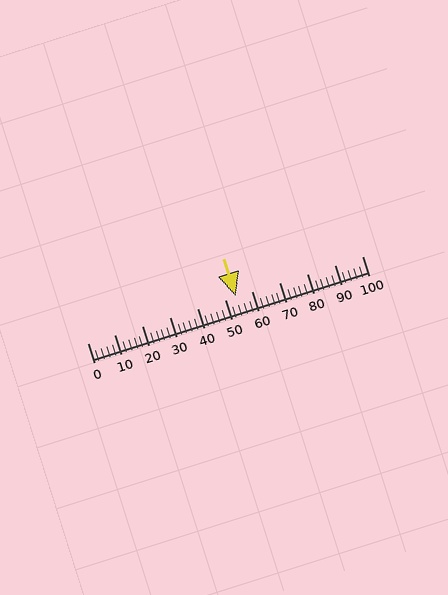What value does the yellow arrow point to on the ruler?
The yellow arrow points to approximately 54.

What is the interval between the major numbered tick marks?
The major tick marks are spaced 10 units apart.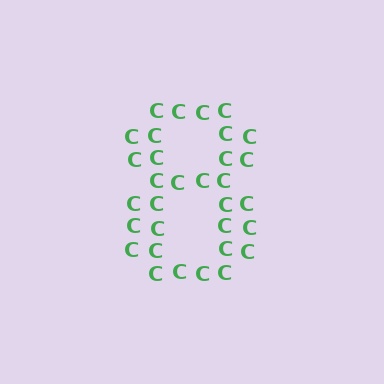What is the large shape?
The large shape is the digit 8.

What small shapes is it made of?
It is made of small letter C's.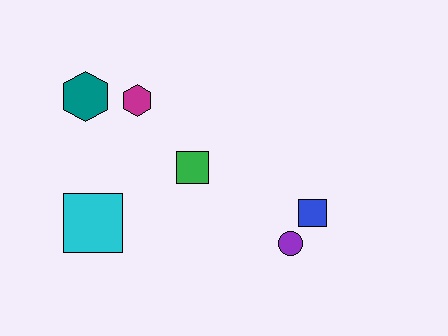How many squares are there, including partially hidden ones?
There are 3 squares.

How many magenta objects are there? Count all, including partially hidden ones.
There is 1 magenta object.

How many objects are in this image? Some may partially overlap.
There are 6 objects.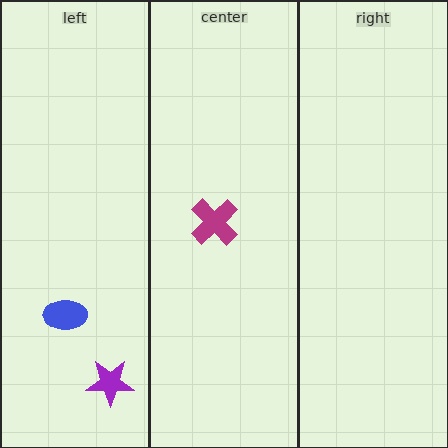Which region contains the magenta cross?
The center region.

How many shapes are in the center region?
1.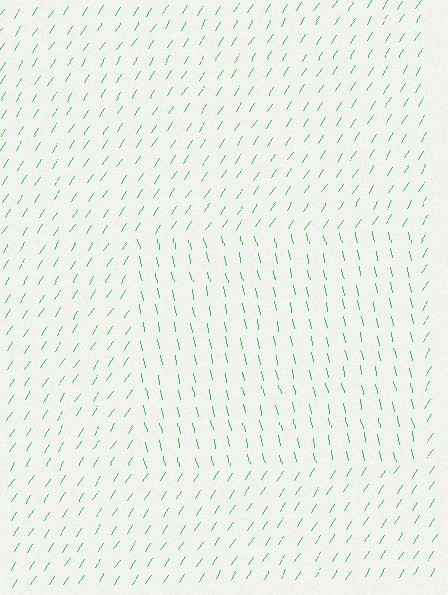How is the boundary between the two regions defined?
The boundary is defined purely by a change in line orientation (approximately 45 degrees difference). All lines are the same color and thickness.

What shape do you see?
I see a rectangle.